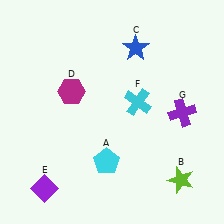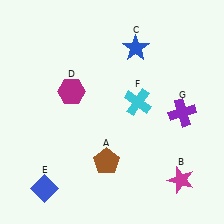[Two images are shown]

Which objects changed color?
A changed from cyan to brown. B changed from lime to magenta. E changed from purple to blue.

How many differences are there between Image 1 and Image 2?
There are 3 differences between the two images.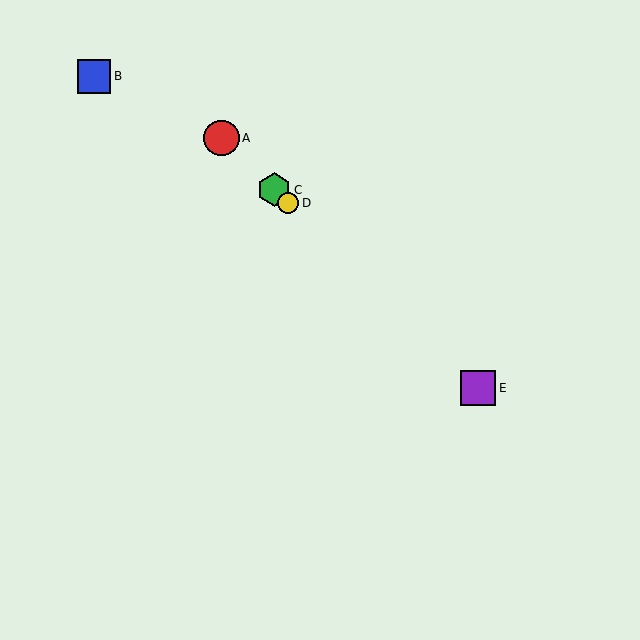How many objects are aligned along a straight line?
4 objects (A, C, D, E) are aligned along a straight line.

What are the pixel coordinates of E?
Object E is at (478, 388).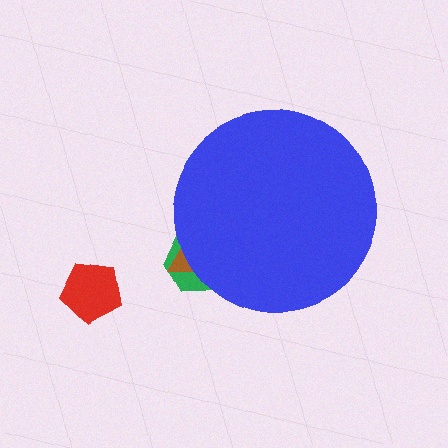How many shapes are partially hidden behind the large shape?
2 shapes are partially hidden.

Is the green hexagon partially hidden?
Yes, the green hexagon is partially hidden behind the blue circle.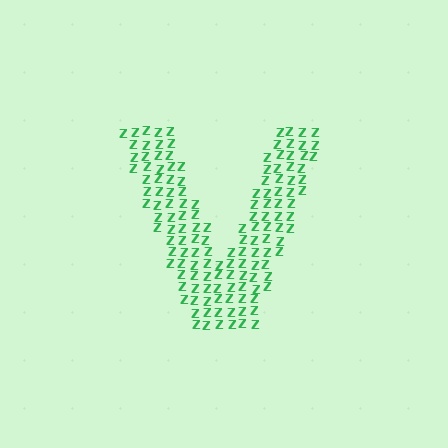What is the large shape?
The large shape is the letter V.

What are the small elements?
The small elements are letter Z's.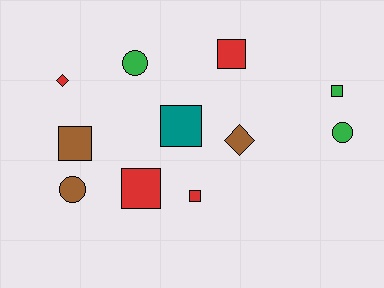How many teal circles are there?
There are no teal circles.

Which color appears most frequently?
Red, with 4 objects.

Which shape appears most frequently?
Square, with 6 objects.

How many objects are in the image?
There are 11 objects.